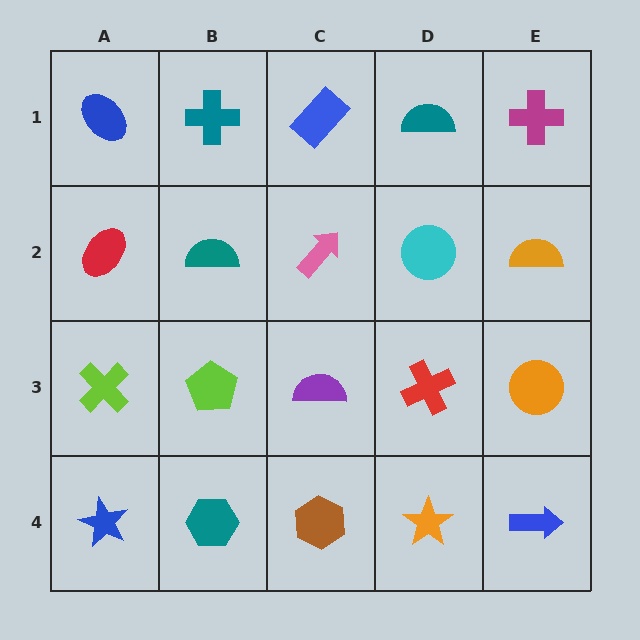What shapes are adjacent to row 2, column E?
A magenta cross (row 1, column E), an orange circle (row 3, column E), a cyan circle (row 2, column D).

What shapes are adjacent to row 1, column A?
A red ellipse (row 2, column A), a teal cross (row 1, column B).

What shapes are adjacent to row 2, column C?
A blue rectangle (row 1, column C), a purple semicircle (row 3, column C), a teal semicircle (row 2, column B), a cyan circle (row 2, column D).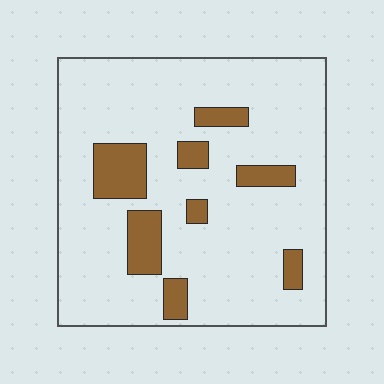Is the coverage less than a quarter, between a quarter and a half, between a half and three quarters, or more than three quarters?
Less than a quarter.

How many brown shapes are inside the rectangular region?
8.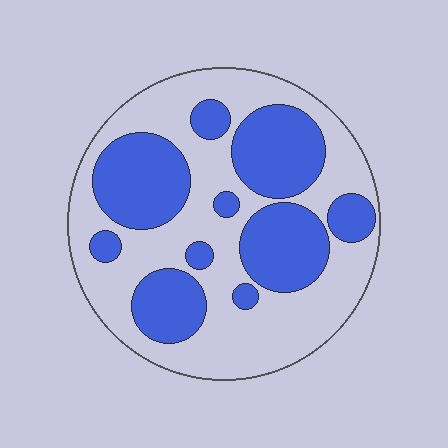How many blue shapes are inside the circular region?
10.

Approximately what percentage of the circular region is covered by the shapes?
Approximately 40%.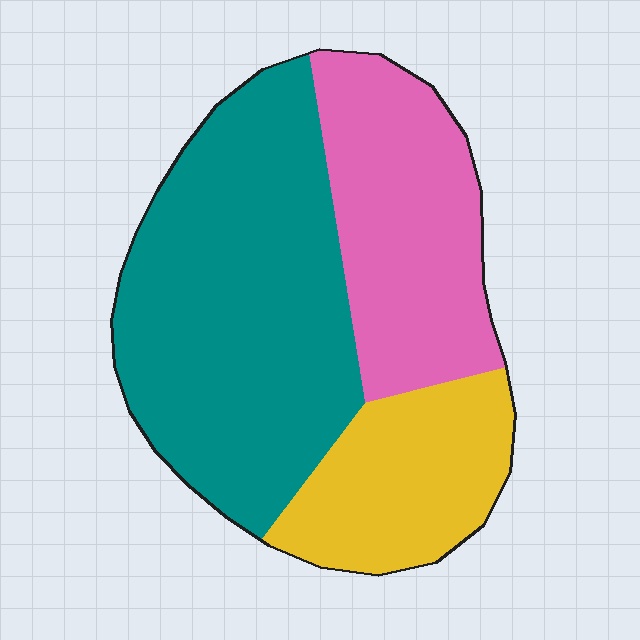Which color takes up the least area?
Yellow, at roughly 20%.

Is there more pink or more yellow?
Pink.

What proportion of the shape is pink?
Pink covers around 30% of the shape.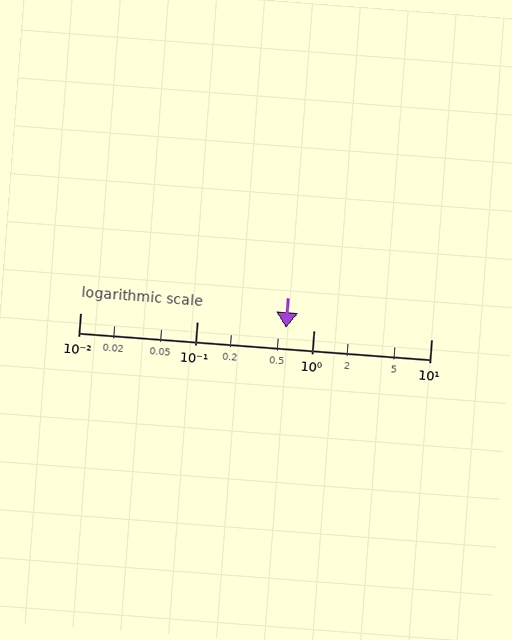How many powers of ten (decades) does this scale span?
The scale spans 3 decades, from 0.01 to 10.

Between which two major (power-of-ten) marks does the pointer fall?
The pointer is between 0.1 and 1.